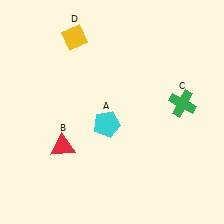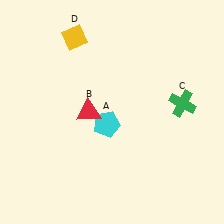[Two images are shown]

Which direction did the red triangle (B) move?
The red triangle (B) moved up.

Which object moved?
The red triangle (B) moved up.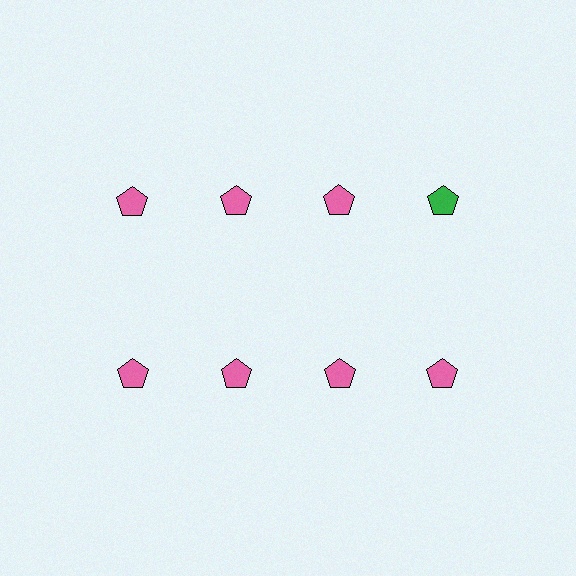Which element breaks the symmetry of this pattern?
The green pentagon in the top row, second from right column breaks the symmetry. All other shapes are pink pentagons.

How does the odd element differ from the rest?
It has a different color: green instead of pink.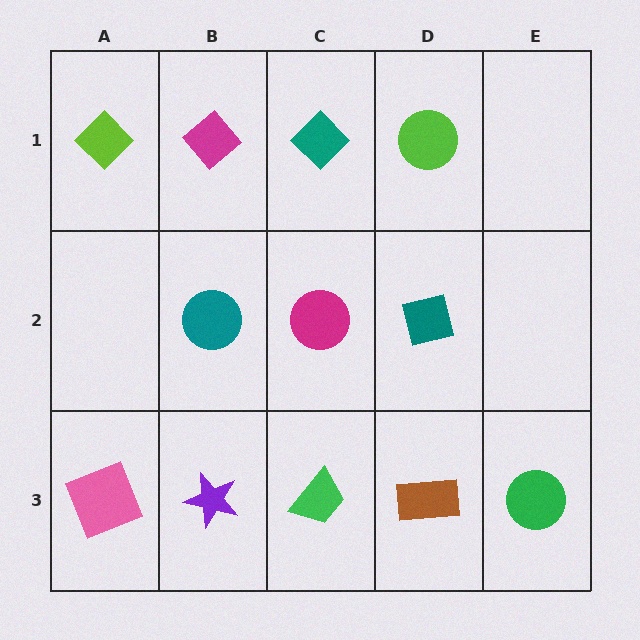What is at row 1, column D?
A lime circle.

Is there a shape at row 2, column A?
No, that cell is empty.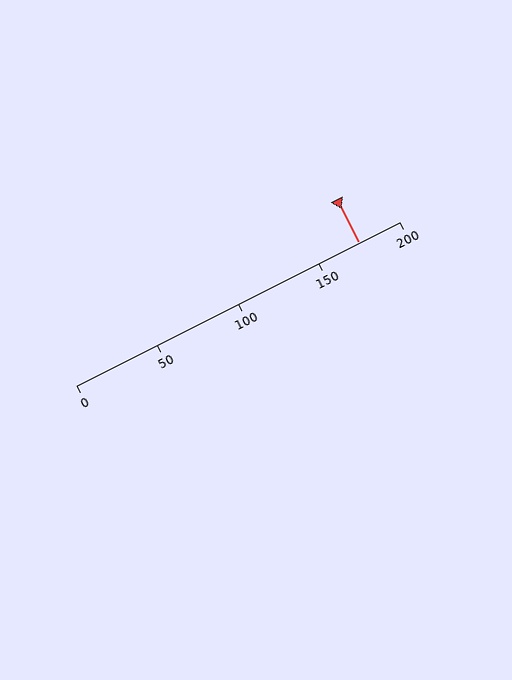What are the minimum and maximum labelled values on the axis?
The axis runs from 0 to 200.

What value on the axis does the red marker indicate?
The marker indicates approximately 175.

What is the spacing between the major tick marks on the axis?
The major ticks are spaced 50 apart.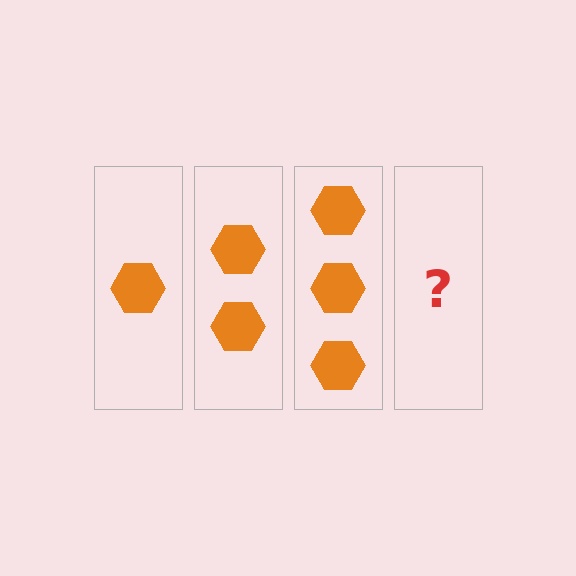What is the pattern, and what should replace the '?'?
The pattern is that each step adds one more hexagon. The '?' should be 4 hexagons.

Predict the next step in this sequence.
The next step is 4 hexagons.